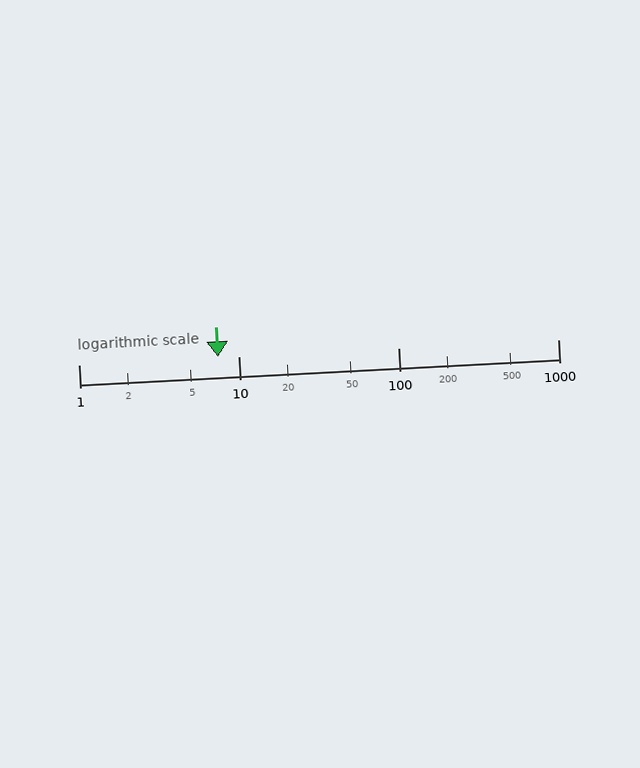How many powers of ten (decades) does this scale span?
The scale spans 3 decades, from 1 to 1000.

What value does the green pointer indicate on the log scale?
The pointer indicates approximately 7.4.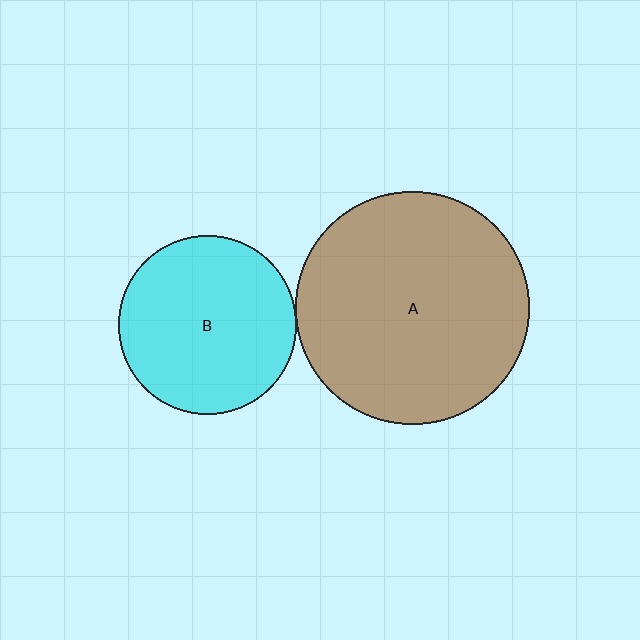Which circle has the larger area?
Circle A (brown).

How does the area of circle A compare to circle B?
Approximately 1.7 times.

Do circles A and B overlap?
Yes.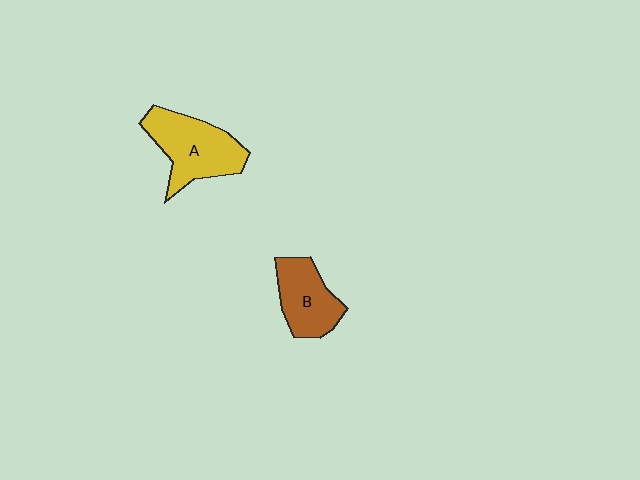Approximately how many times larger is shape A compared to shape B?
Approximately 1.3 times.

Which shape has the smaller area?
Shape B (brown).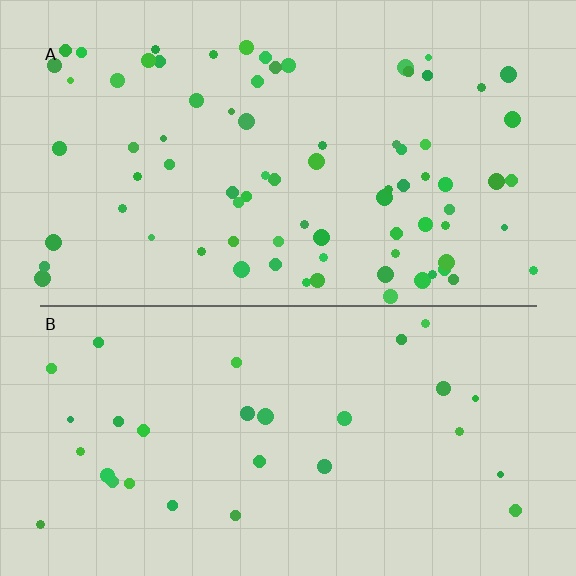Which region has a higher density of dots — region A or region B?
A (the top).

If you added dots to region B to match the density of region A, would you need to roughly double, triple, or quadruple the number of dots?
Approximately triple.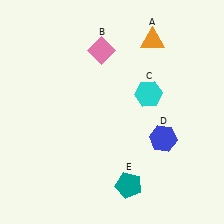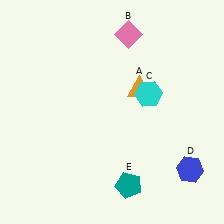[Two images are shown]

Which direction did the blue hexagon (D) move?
The blue hexagon (D) moved down.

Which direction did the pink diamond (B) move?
The pink diamond (B) moved right.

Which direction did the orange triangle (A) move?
The orange triangle (A) moved down.